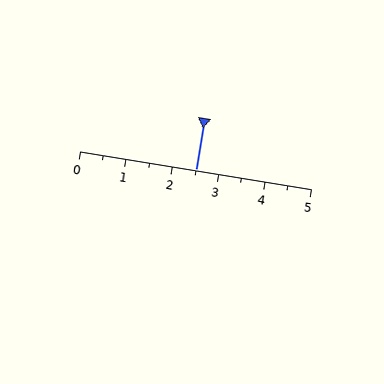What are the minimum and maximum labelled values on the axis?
The axis runs from 0 to 5.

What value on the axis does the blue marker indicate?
The marker indicates approximately 2.5.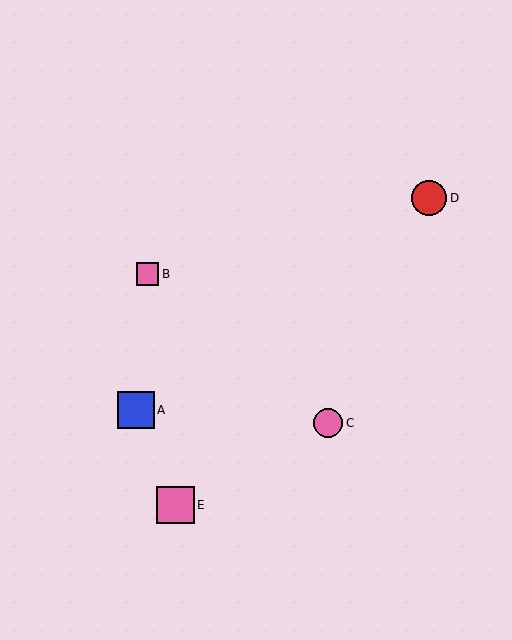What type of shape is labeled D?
Shape D is a red circle.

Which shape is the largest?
The pink square (labeled E) is the largest.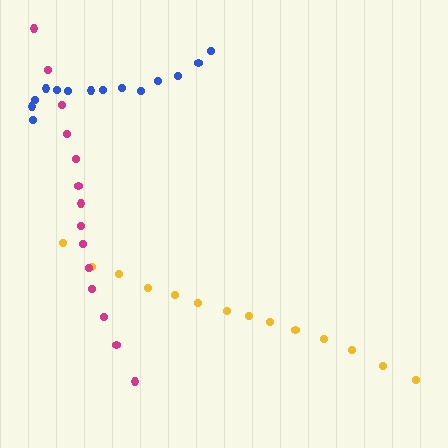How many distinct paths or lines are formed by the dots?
There are 3 distinct paths.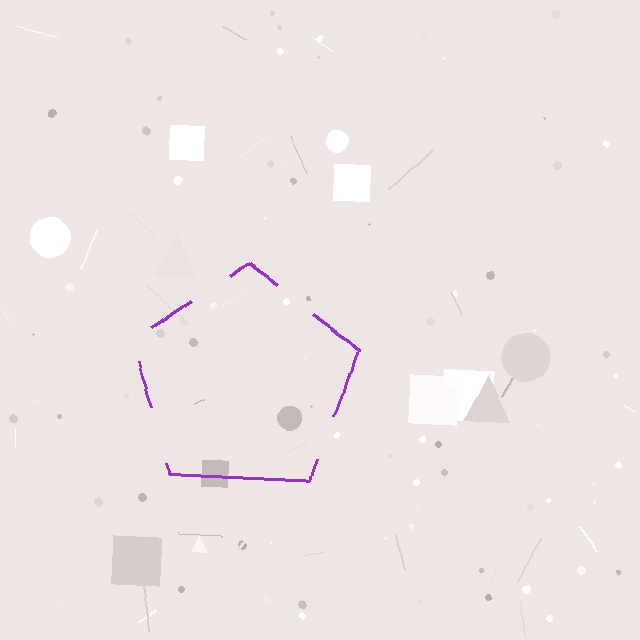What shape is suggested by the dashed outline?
The dashed outline suggests a pentagon.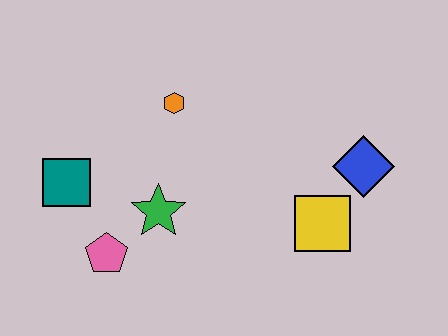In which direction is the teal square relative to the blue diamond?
The teal square is to the left of the blue diamond.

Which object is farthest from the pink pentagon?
The blue diamond is farthest from the pink pentagon.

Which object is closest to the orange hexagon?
The green star is closest to the orange hexagon.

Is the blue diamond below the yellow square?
No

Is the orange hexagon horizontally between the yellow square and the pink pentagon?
Yes